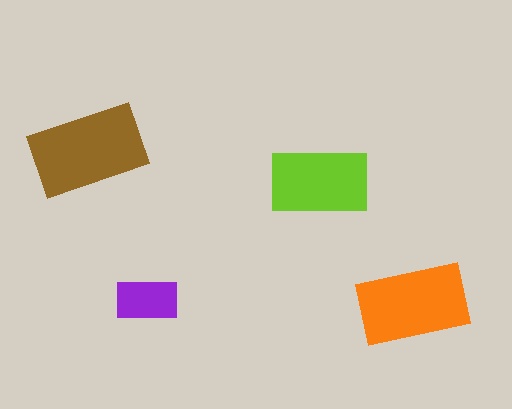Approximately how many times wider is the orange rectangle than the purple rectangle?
About 2 times wider.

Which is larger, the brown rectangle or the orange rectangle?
The brown one.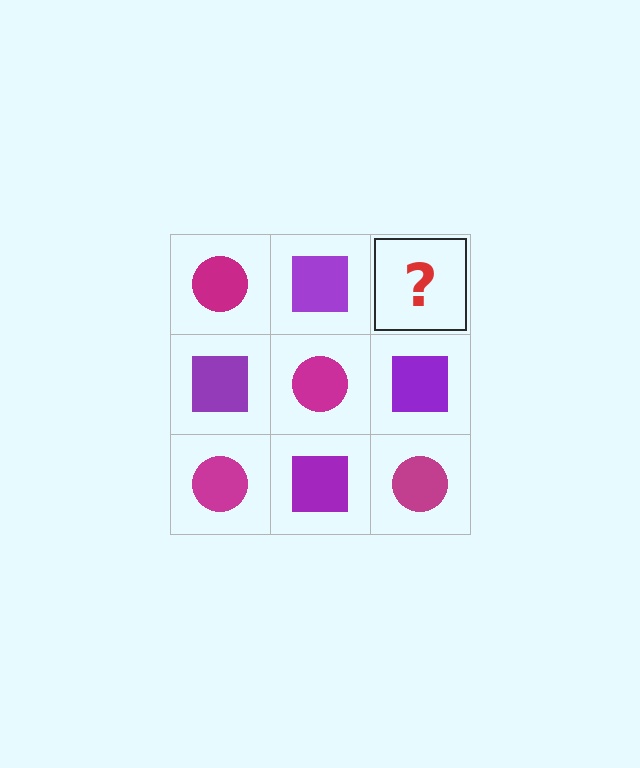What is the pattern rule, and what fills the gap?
The rule is that it alternates magenta circle and purple square in a checkerboard pattern. The gap should be filled with a magenta circle.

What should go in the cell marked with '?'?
The missing cell should contain a magenta circle.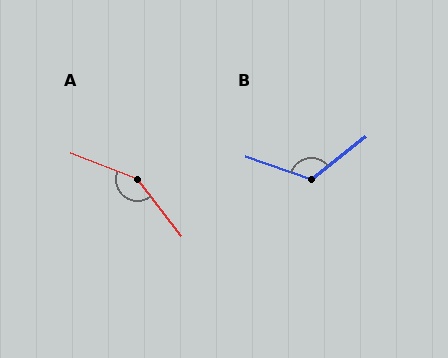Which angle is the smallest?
B, at approximately 123 degrees.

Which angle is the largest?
A, at approximately 148 degrees.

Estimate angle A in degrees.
Approximately 148 degrees.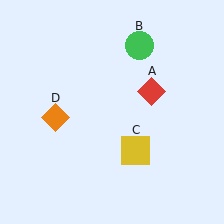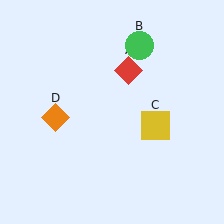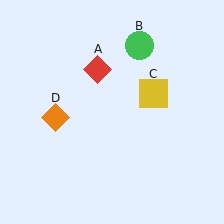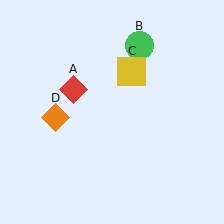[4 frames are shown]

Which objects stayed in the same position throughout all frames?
Green circle (object B) and orange diamond (object D) remained stationary.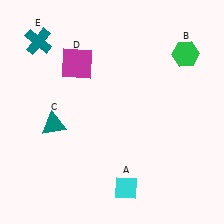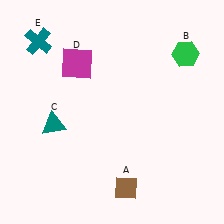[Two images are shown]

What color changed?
The diamond (A) changed from cyan in Image 1 to brown in Image 2.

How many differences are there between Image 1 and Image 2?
There is 1 difference between the two images.